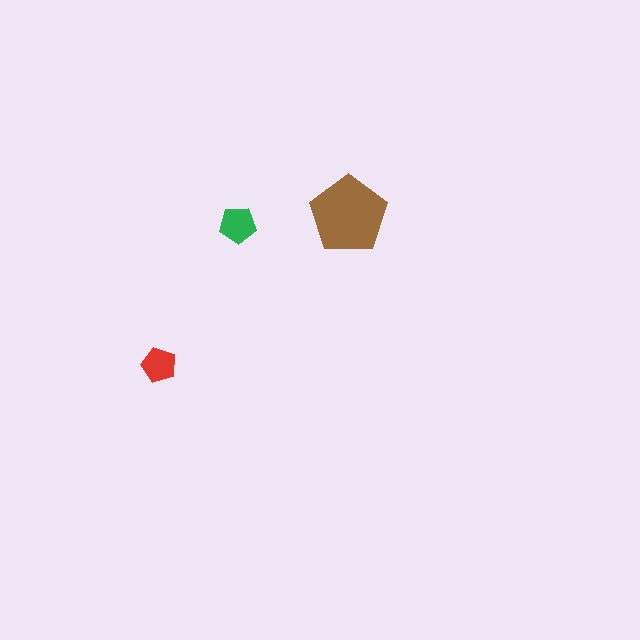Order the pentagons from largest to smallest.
the brown one, the green one, the red one.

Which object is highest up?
The brown pentagon is topmost.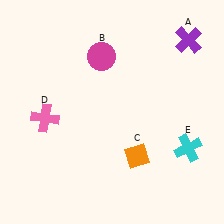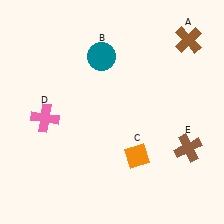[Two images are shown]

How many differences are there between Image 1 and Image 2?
There are 3 differences between the two images.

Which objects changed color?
A changed from purple to brown. B changed from magenta to teal. E changed from cyan to brown.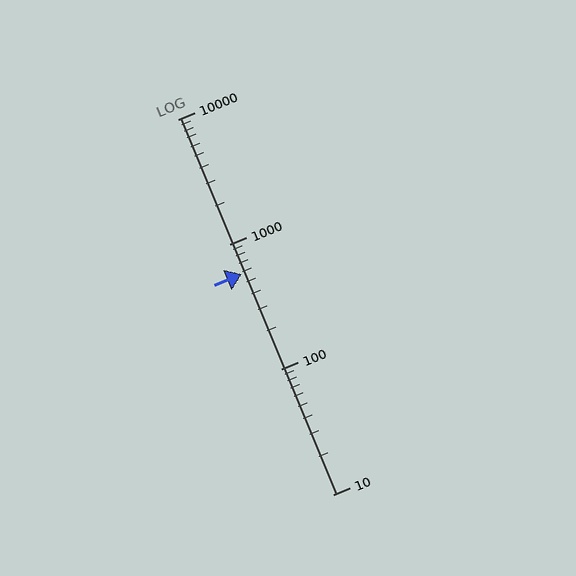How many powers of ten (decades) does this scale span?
The scale spans 3 decades, from 10 to 10000.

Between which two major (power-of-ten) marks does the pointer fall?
The pointer is between 100 and 1000.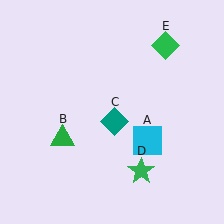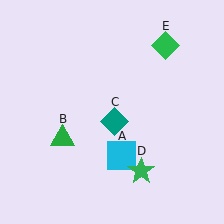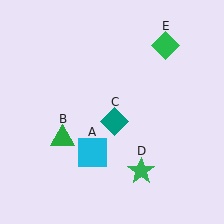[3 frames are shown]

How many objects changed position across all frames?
1 object changed position: cyan square (object A).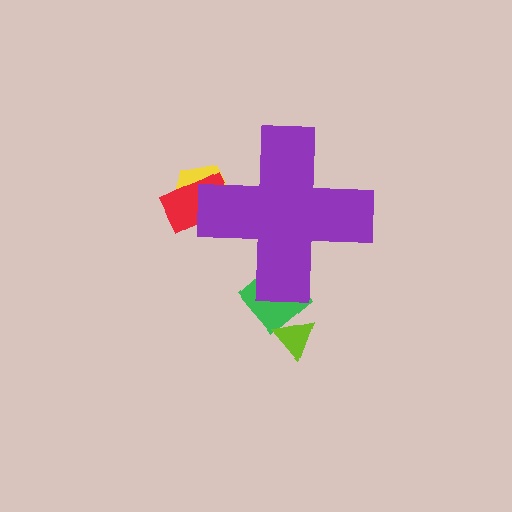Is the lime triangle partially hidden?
No, the lime triangle is fully visible.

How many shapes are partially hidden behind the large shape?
3 shapes are partially hidden.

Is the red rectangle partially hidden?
Yes, the red rectangle is partially hidden behind the purple cross.